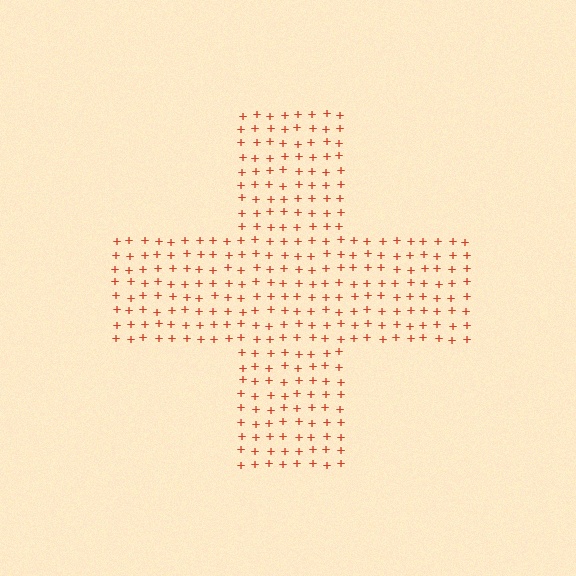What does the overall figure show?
The overall figure shows a cross.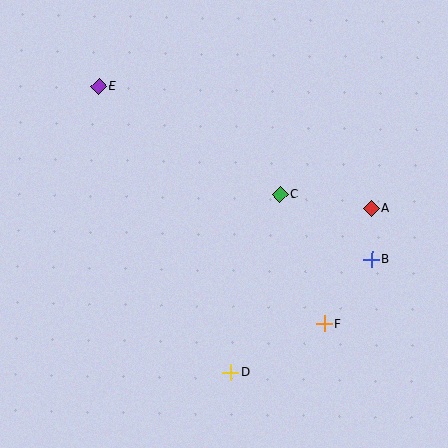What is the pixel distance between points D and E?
The distance between D and E is 316 pixels.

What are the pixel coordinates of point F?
Point F is at (325, 324).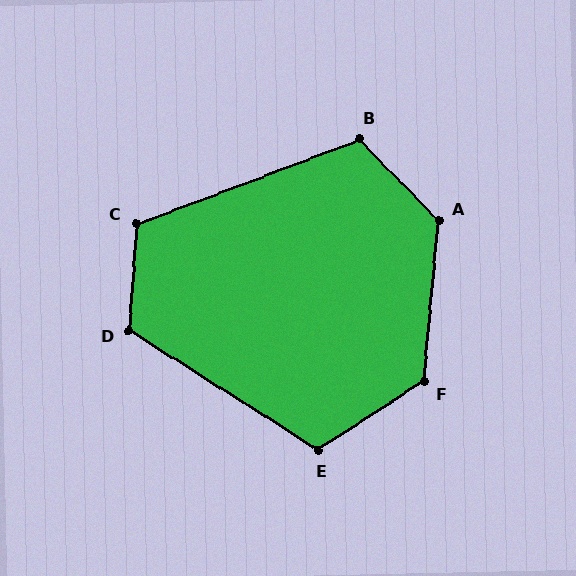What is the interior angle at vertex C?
Approximately 115 degrees (obtuse).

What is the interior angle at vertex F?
Approximately 128 degrees (obtuse).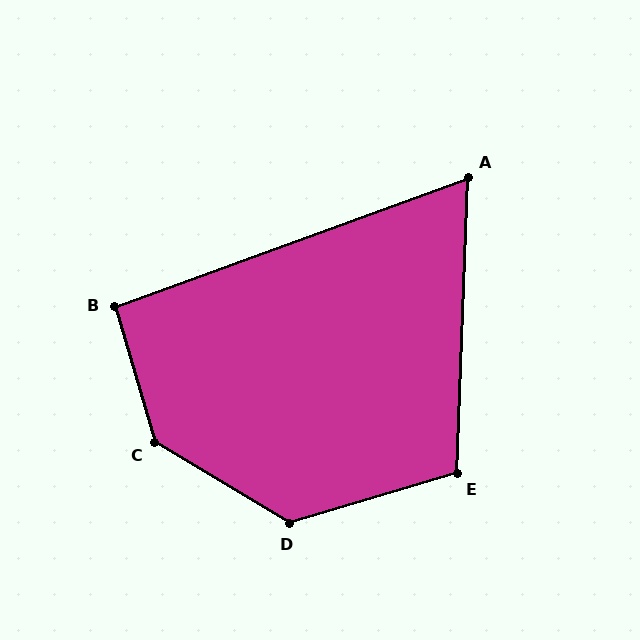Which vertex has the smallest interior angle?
A, at approximately 68 degrees.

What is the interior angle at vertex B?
Approximately 94 degrees (approximately right).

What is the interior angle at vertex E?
Approximately 109 degrees (obtuse).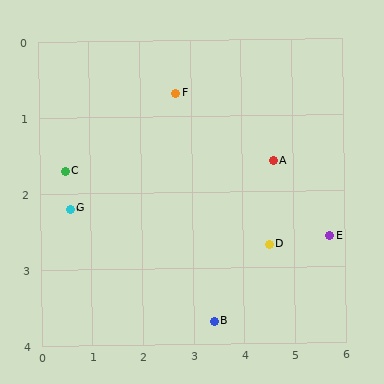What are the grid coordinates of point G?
Point G is at approximately (0.6, 2.2).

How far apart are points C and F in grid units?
Points C and F are about 2.4 grid units apart.